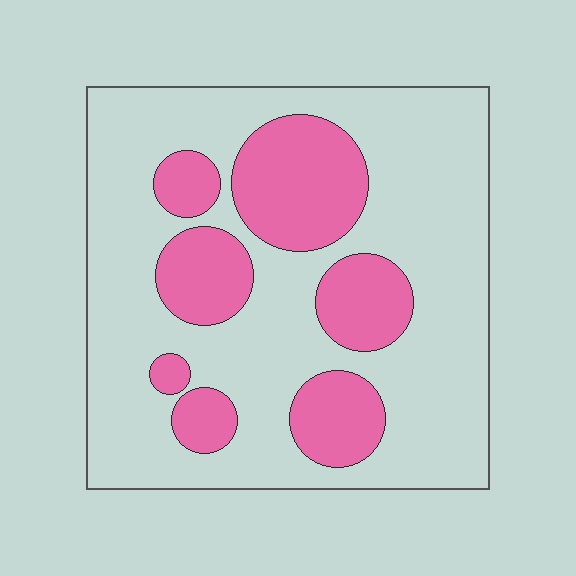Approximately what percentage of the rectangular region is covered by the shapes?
Approximately 30%.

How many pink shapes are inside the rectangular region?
7.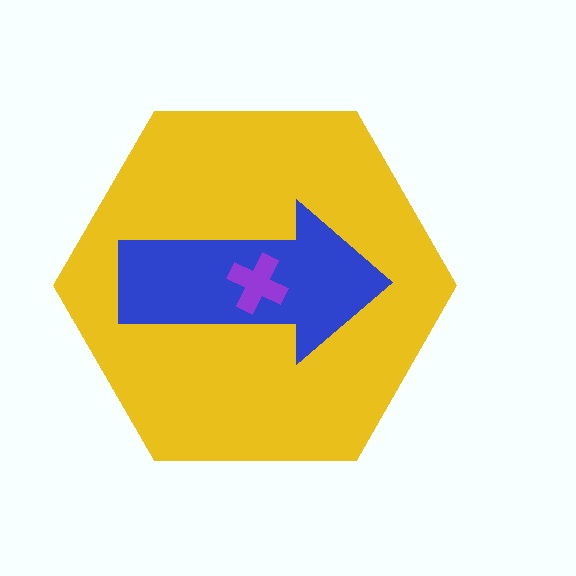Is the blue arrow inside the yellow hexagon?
Yes.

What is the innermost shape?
The purple cross.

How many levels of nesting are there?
3.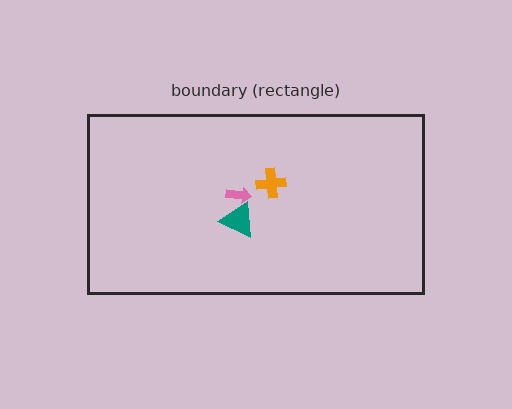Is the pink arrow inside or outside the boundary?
Inside.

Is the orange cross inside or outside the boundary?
Inside.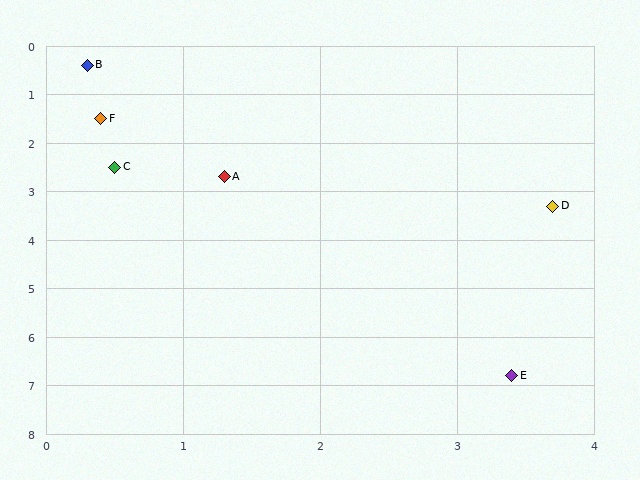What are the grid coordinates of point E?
Point E is at approximately (3.4, 6.8).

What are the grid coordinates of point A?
Point A is at approximately (1.3, 2.7).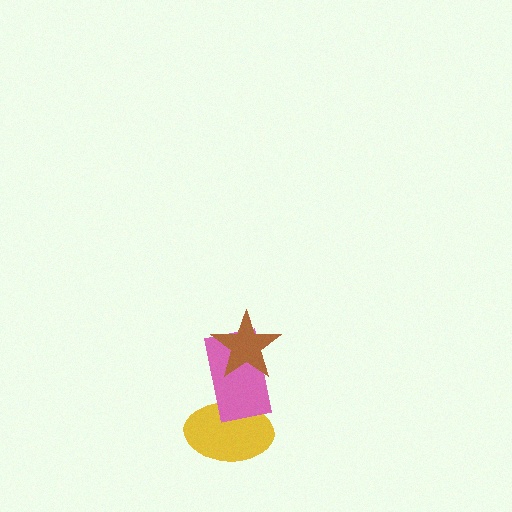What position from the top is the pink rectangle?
The pink rectangle is 2nd from the top.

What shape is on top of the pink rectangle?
The brown star is on top of the pink rectangle.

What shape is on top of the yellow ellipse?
The pink rectangle is on top of the yellow ellipse.